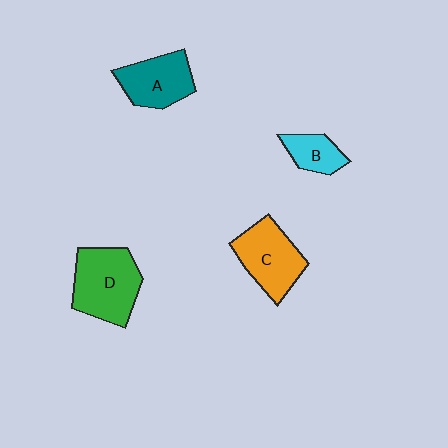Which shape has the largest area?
Shape D (green).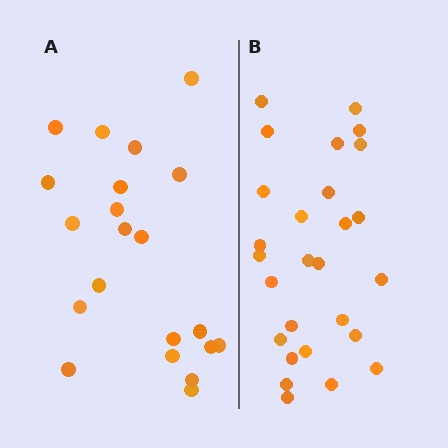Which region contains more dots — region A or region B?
Region B (the right region) has more dots.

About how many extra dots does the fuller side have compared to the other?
Region B has about 6 more dots than region A.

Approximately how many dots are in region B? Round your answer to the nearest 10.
About 30 dots. (The exact count is 27, which rounds to 30.)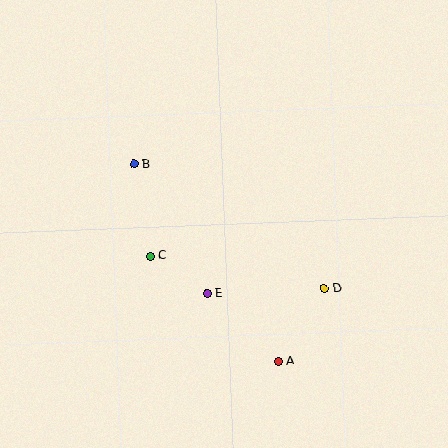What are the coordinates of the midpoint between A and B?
The midpoint between A and B is at (206, 263).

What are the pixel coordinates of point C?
Point C is at (150, 256).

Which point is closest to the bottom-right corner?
Point A is closest to the bottom-right corner.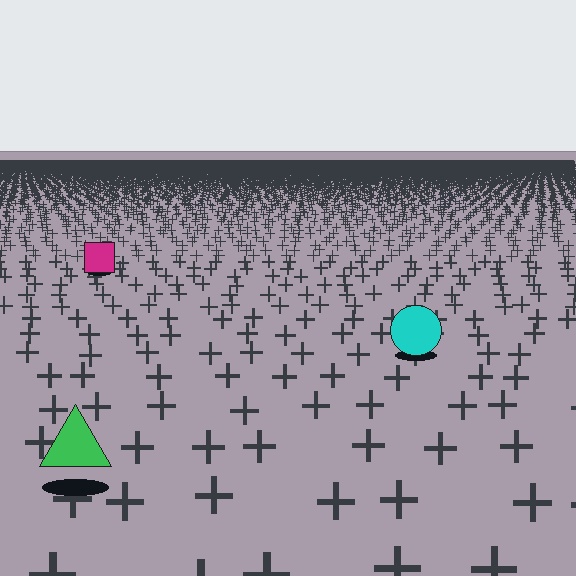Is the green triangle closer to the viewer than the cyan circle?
Yes. The green triangle is closer — you can tell from the texture gradient: the ground texture is coarser near it.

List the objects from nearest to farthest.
From nearest to farthest: the green triangle, the cyan circle, the magenta square.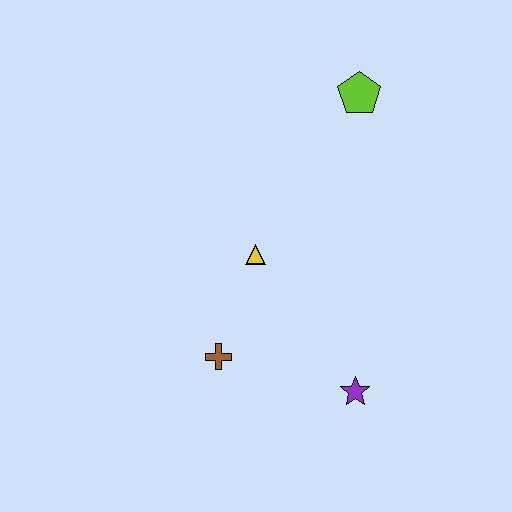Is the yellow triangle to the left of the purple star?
Yes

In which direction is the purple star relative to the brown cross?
The purple star is to the right of the brown cross.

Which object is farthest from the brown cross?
The lime pentagon is farthest from the brown cross.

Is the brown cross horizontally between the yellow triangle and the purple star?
No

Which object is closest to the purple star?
The brown cross is closest to the purple star.